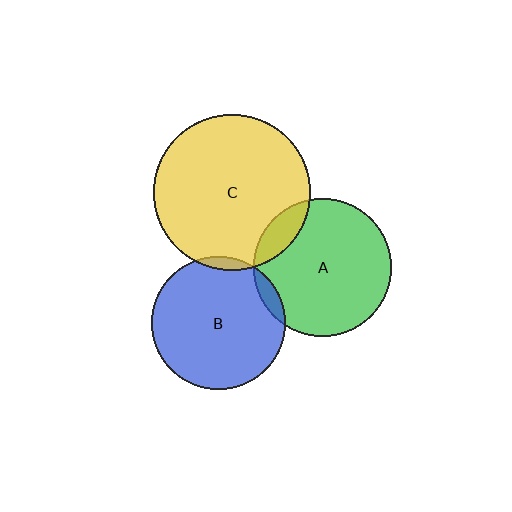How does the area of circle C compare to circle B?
Approximately 1.4 times.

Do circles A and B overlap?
Yes.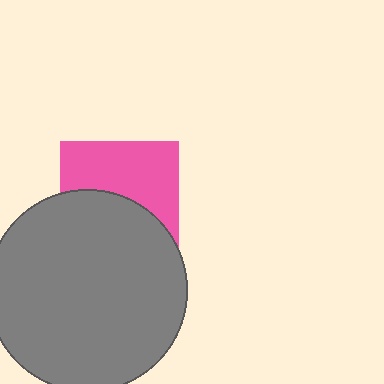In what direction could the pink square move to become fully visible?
The pink square could move up. That would shift it out from behind the gray circle entirely.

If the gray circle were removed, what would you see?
You would see the complete pink square.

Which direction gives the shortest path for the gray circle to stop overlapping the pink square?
Moving down gives the shortest separation.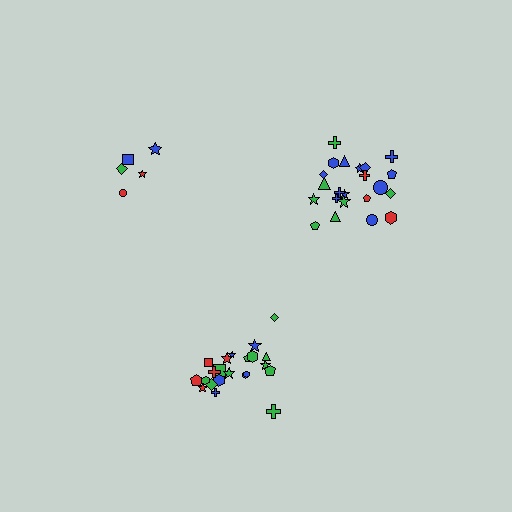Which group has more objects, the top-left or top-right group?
The top-right group.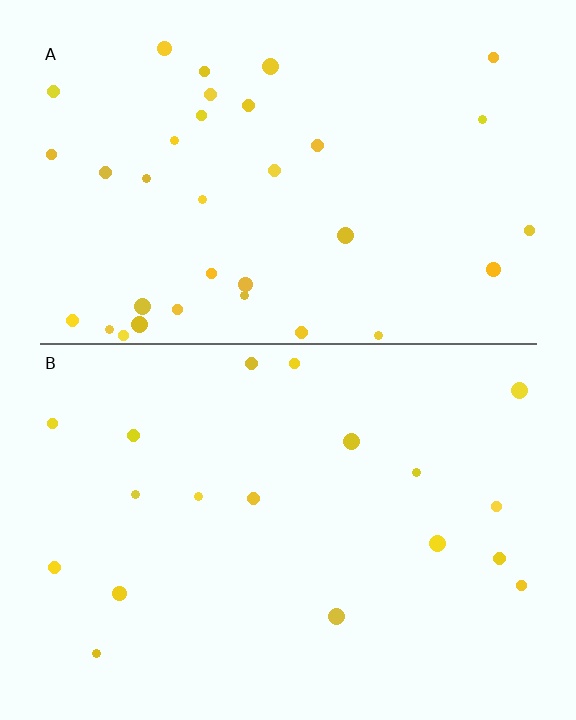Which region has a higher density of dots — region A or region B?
A (the top).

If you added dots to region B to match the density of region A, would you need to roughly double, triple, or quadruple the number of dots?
Approximately double.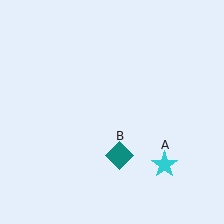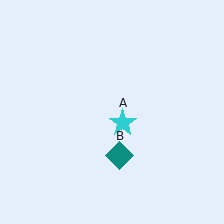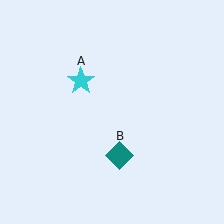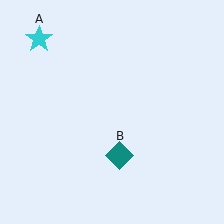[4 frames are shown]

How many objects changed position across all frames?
1 object changed position: cyan star (object A).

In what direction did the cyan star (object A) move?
The cyan star (object A) moved up and to the left.